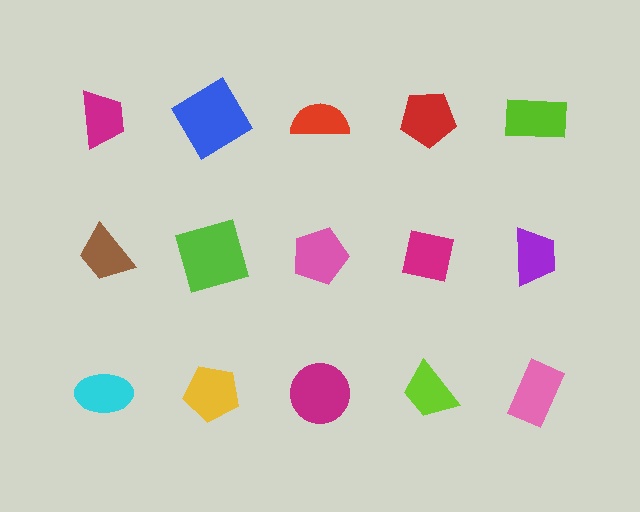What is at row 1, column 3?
A red semicircle.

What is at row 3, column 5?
A pink rectangle.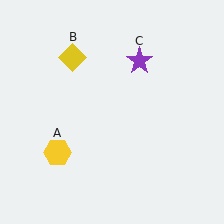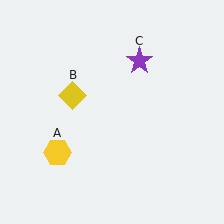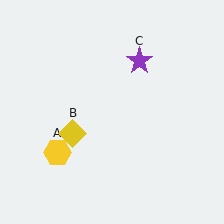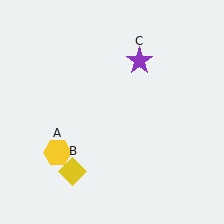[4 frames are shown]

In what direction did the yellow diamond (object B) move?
The yellow diamond (object B) moved down.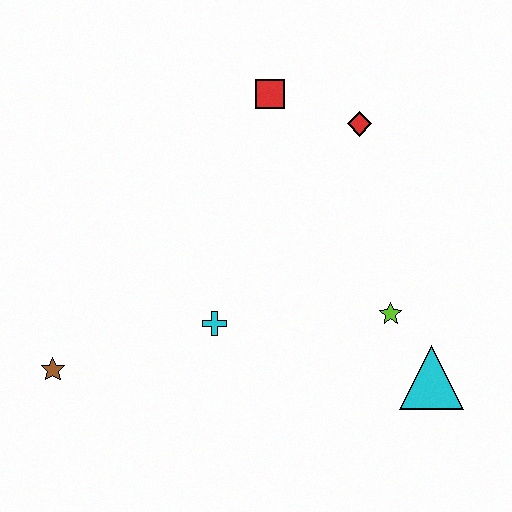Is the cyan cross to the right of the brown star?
Yes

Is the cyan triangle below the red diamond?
Yes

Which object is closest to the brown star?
The cyan cross is closest to the brown star.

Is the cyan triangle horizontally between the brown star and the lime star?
No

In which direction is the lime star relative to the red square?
The lime star is below the red square.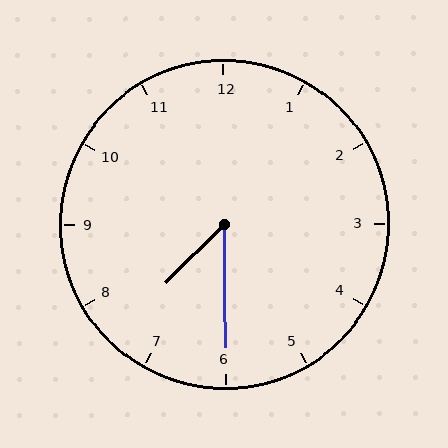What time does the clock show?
7:30.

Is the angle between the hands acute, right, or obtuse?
It is acute.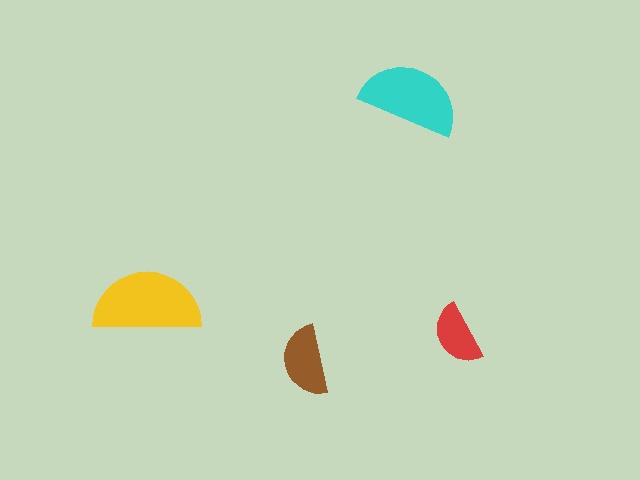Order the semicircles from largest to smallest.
the yellow one, the cyan one, the brown one, the red one.